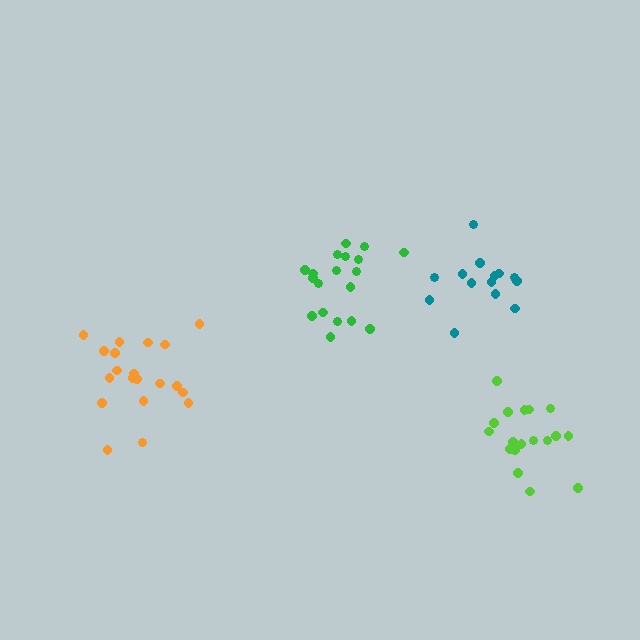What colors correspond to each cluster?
The clusters are colored: lime, teal, orange, green.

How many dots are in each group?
Group 1: 18 dots, Group 2: 14 dots, Group 3: 20 dots, Group 4: 19 dots (71 total).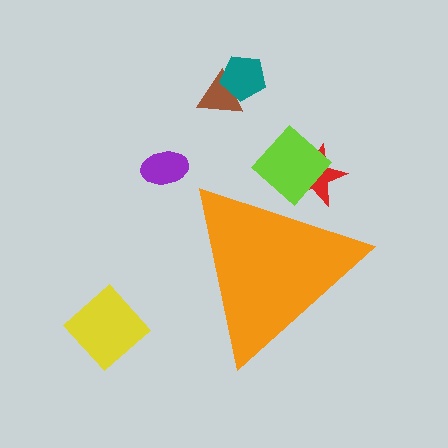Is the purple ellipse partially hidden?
No, the purple ellipse is fully visible.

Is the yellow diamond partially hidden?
No, the yellow diamond is fully visible.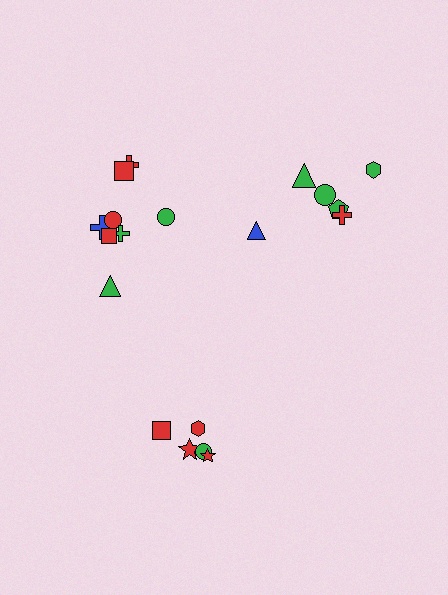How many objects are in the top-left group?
There are 8 objects.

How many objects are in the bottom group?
There are 5 objects.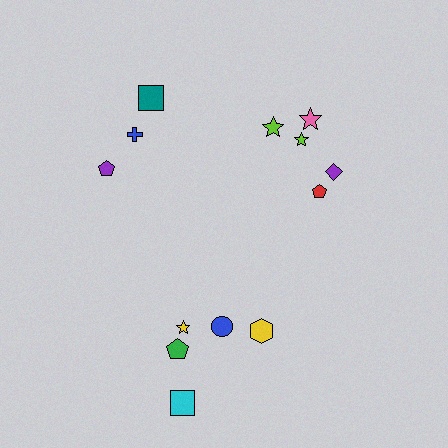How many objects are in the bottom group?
There are 5 objects.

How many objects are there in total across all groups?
There are 13 objects.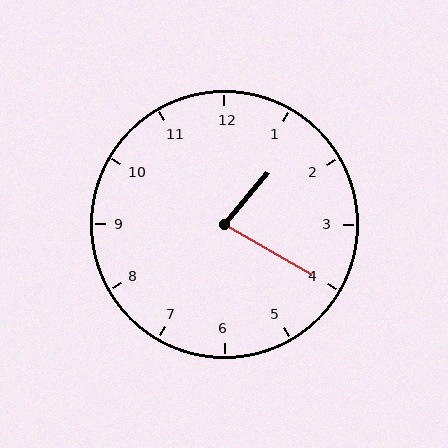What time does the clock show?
1:20.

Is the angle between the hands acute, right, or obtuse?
It is acute.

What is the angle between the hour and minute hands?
Approximately 80 degrees.